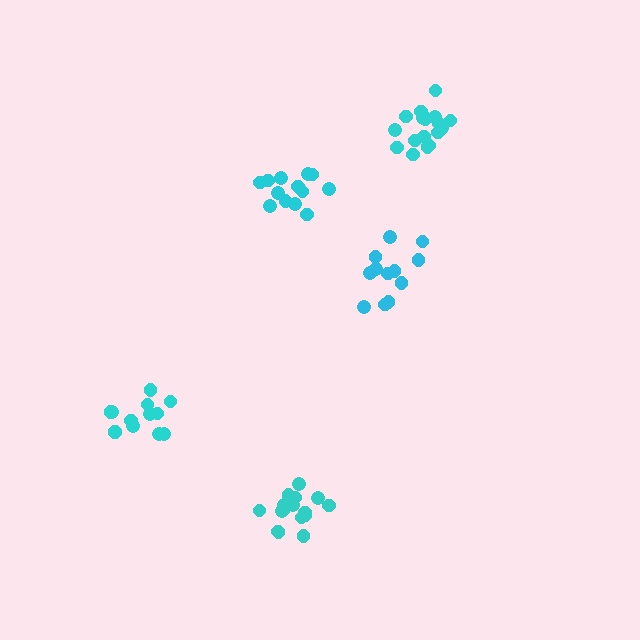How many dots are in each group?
Group 1: 18 dots, Group 2: 13 dots, Group 3: 16 dots, Group 4: 12 dots, Group 5: 13 dots (72 total).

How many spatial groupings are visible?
There are 5 spatial groupings.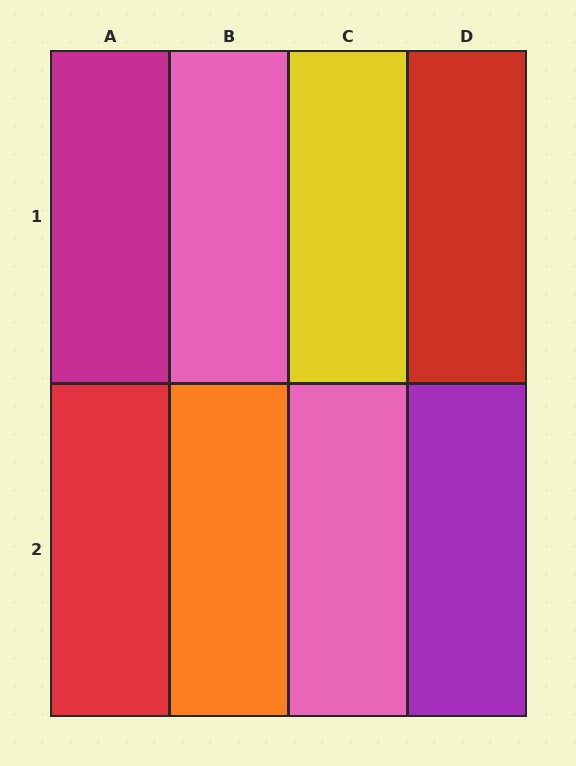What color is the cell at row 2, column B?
Orange.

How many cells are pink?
2 cells are pink.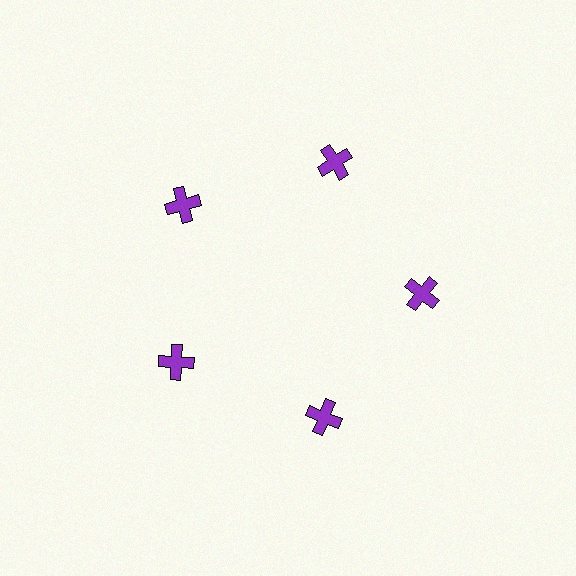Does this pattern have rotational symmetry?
Yes, this pattern has 5-fold rotational symmetry. It looks the same after rotating 72 degrees around the center.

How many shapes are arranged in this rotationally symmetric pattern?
There are 5 shapes, arranged in 5 groups of 1.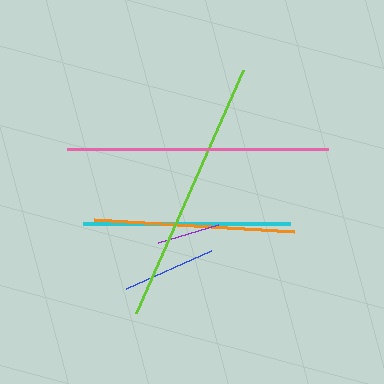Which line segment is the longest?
The lime line is the longest at approximately 266 pixels.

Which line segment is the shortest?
The purple line is the shortest at approximately 62 pixels.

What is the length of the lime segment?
The lime segment is approximately 266 pixels long.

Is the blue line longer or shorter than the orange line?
The orange line is longer than the blue line.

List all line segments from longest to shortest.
From longest to shortest: lime, pink, cyan, orange, blue, purple.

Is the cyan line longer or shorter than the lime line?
The lime line is longer than the cyan line.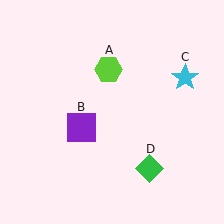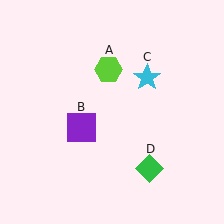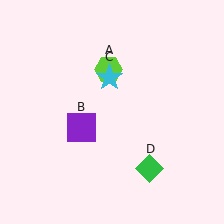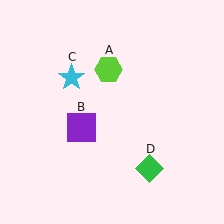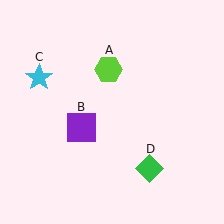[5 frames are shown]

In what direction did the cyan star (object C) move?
The cyan star (object C) moved left.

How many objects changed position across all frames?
1 object changed position: cyan star (object C).